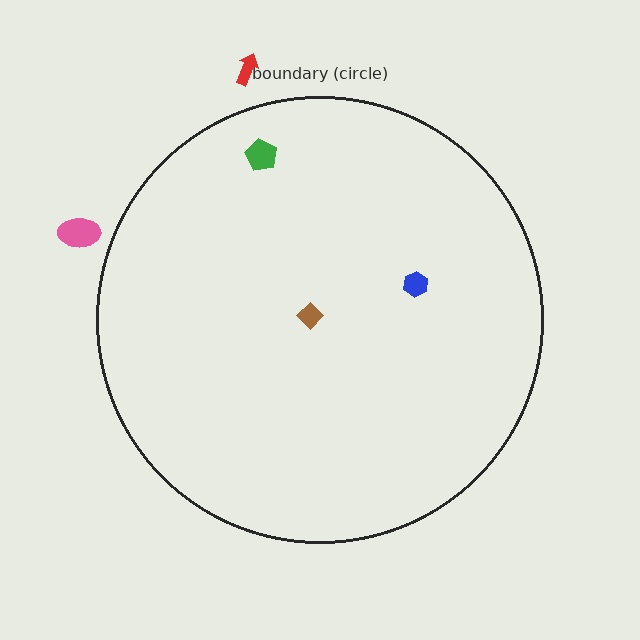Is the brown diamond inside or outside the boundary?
Inside.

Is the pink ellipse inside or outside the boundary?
Outside.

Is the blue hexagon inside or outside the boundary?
Inside.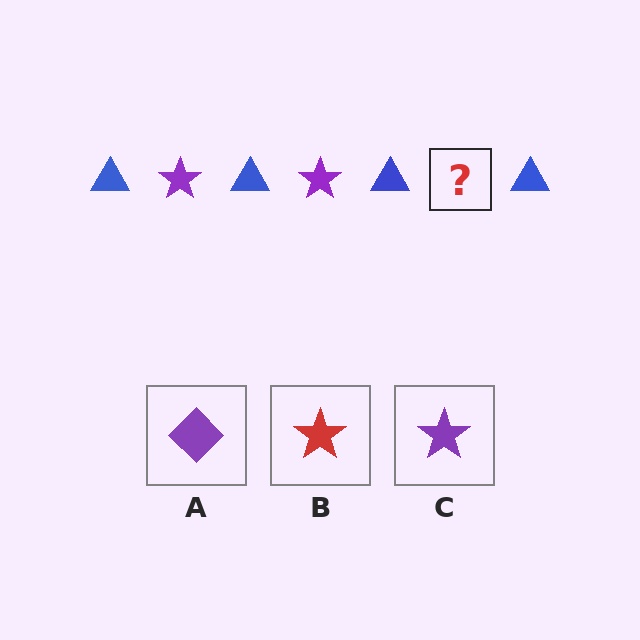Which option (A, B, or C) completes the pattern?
C.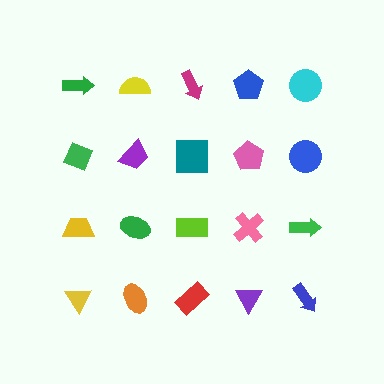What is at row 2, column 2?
A purple trapezoid.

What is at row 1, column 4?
A blue pentagon.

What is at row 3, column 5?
A green arrow.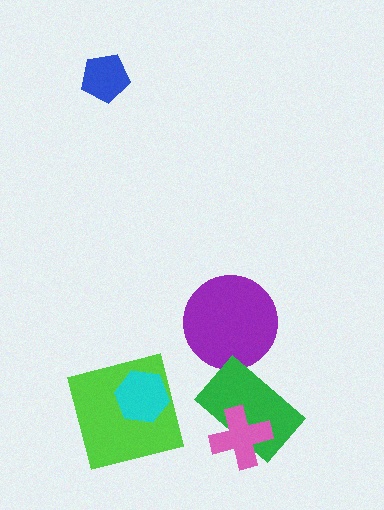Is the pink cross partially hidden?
No, no other shape covers it.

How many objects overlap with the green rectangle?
1 object overlaps with the green rectangle.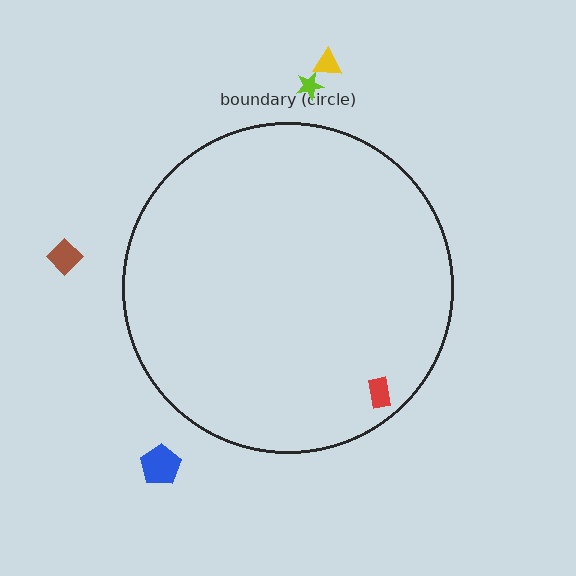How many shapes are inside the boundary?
1 inside, 4 outside.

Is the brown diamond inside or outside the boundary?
Outside.